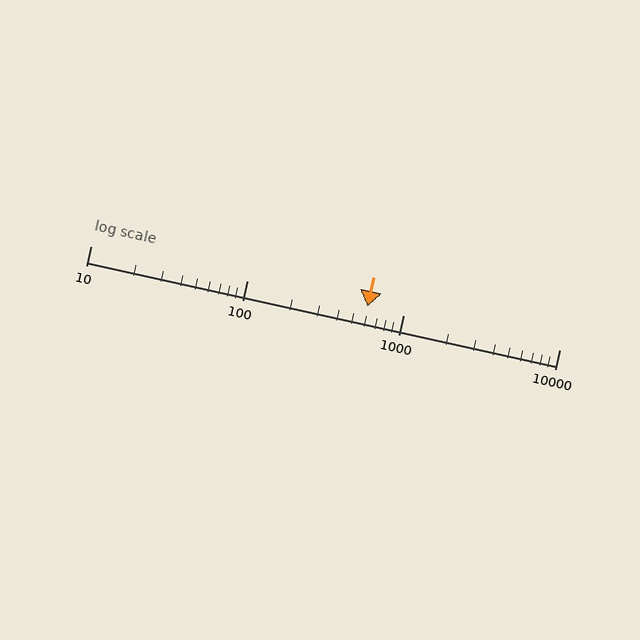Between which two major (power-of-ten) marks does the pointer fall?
The pointer is between 100 and 1000.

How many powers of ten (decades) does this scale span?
The scale spans 3 decades, from 10 to 10000.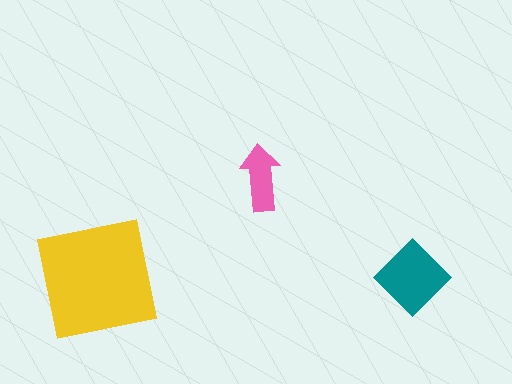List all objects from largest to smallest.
The yellow square, the teal diamond, the pink arrow.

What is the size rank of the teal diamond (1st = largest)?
2nd.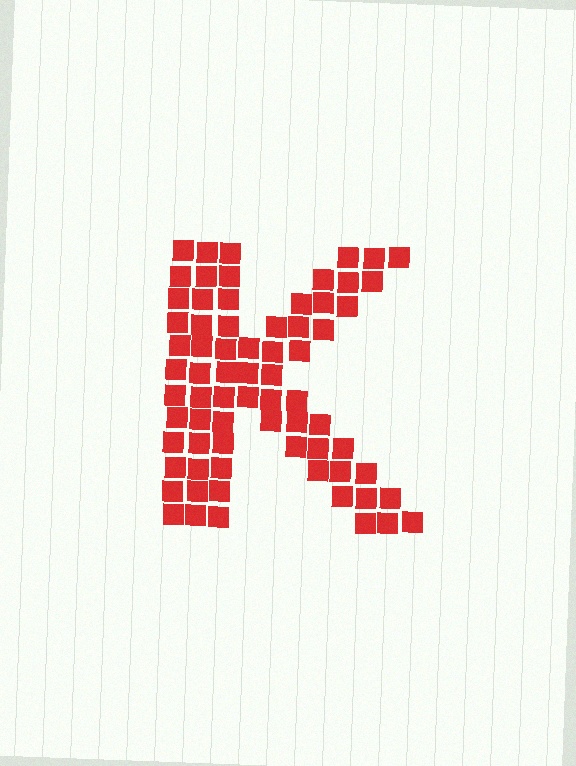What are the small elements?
The small elements are squares.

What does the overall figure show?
The overall figure shows the letter K.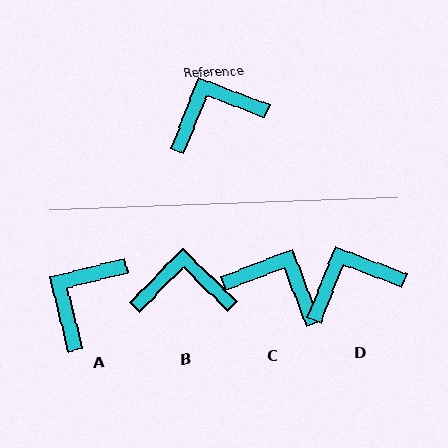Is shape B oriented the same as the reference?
No, it is off by about 23 degrees.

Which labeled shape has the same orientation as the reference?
D.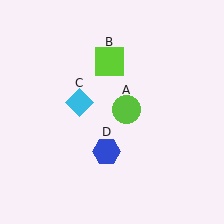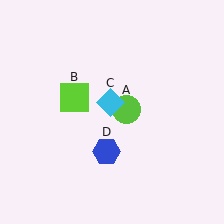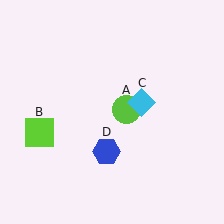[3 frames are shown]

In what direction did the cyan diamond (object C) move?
The cyan diamond (object C) moved right.